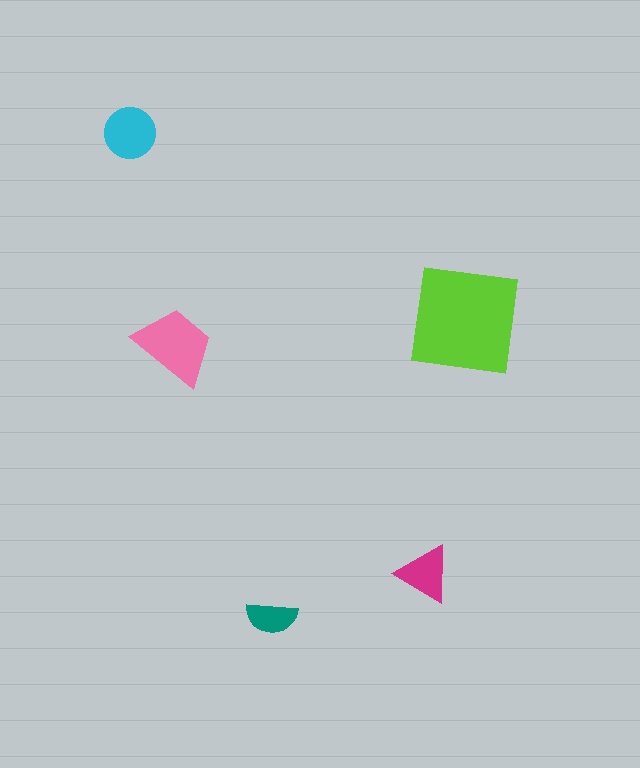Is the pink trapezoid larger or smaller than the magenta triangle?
Larger.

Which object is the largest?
The lime square.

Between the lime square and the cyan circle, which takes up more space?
The lime square.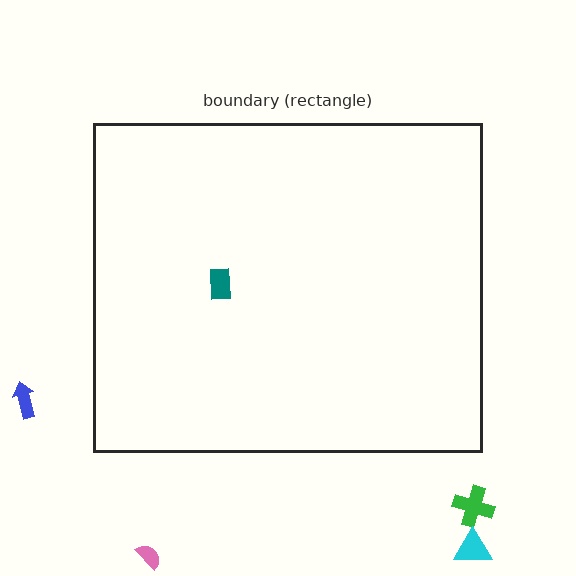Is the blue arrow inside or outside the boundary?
Outside.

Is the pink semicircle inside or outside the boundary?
Outside.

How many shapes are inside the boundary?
1 inside, 4 outside.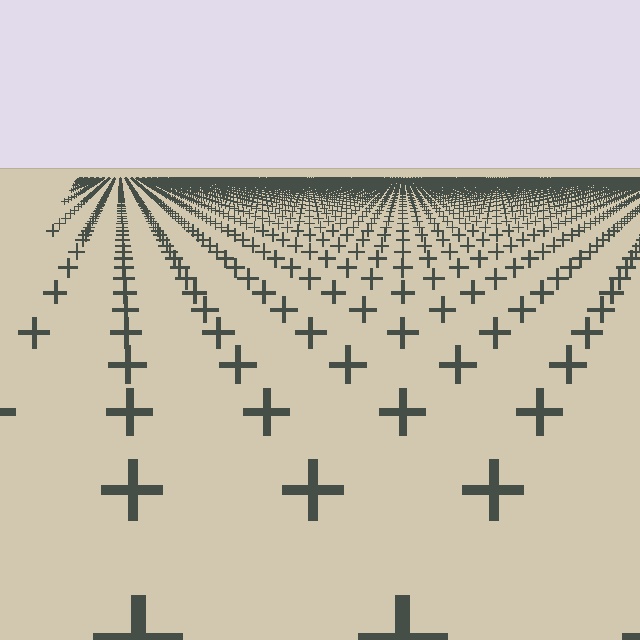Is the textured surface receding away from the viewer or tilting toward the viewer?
The surface is receding away from the viewer. Texture elements get smaller and denser toward the top.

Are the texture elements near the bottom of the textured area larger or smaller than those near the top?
Larger. Near the bottom, elements are closer to the viewer and appear at a bigger on-screen size.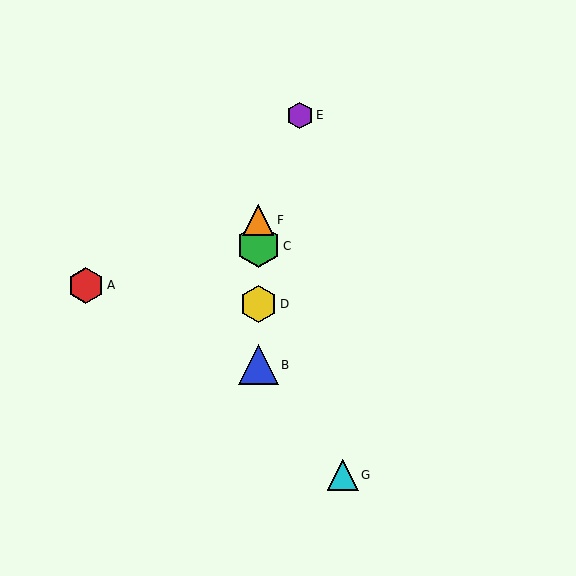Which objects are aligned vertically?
Objects B, C, D, F are aligned vertically.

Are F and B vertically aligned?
Yes, both are at x≈258.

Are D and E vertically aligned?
No, D is at x≈258 and E is at x≈300.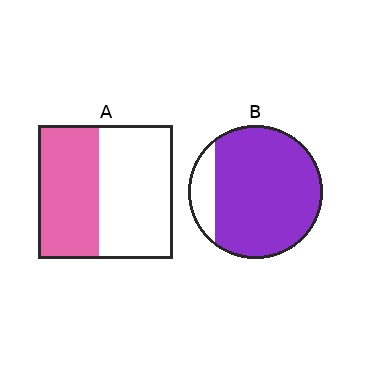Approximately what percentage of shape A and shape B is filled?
A is approximately 45% and B is approximately 85%.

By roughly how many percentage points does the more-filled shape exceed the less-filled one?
By roughly 40 percentage points (B over A).